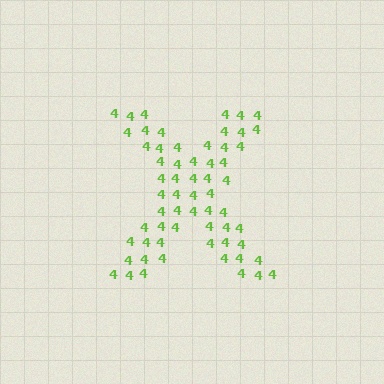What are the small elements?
The small elements are digit 4's.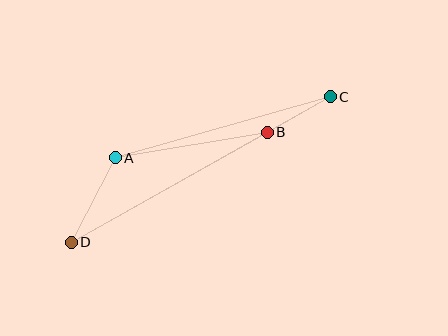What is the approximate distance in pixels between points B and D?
The distance between B and D is approximately 225 pixels.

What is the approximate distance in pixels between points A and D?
The distance between A and D is approximately 95 pixels.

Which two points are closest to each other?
Points B and C are closest to each other.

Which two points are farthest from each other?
Points C and D are farthest from each other.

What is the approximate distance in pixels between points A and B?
The distance between A and B is approximately 154 pixels.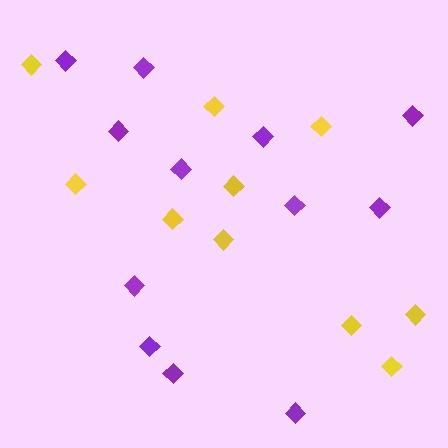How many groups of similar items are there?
There are 2 groups: one group of purple diamonds (12) and one group of yellow diamonds (10).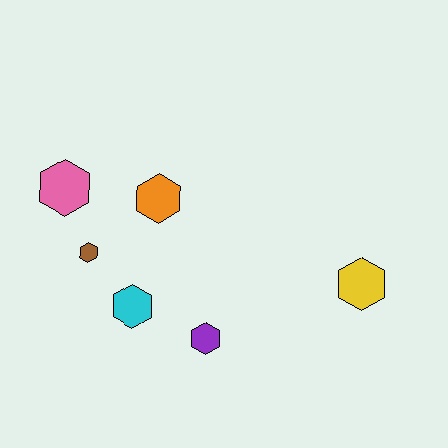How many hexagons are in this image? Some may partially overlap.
There are 6 hexagons.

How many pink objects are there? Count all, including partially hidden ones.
There is 1 pink object.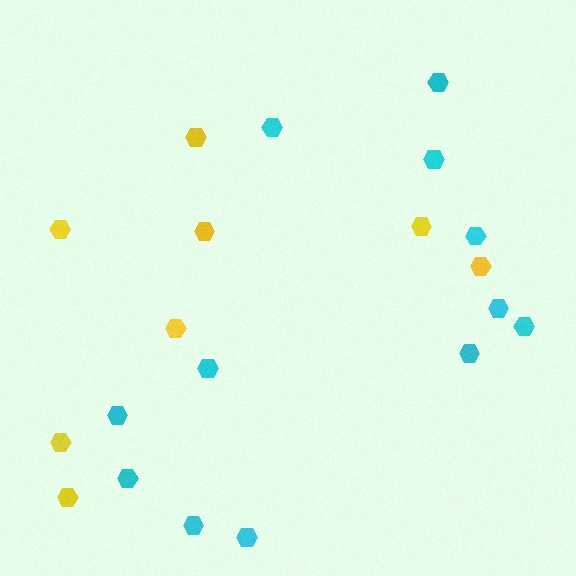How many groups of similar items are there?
There are 2 groups: one group of yellow hexagons (8) and one group of cyan hexagons (12).